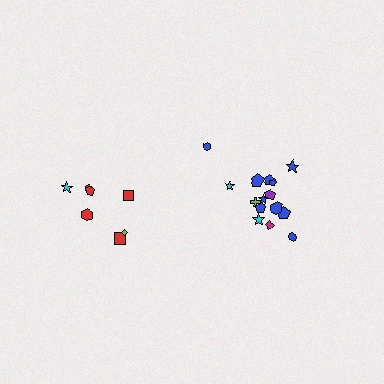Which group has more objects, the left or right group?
The right group.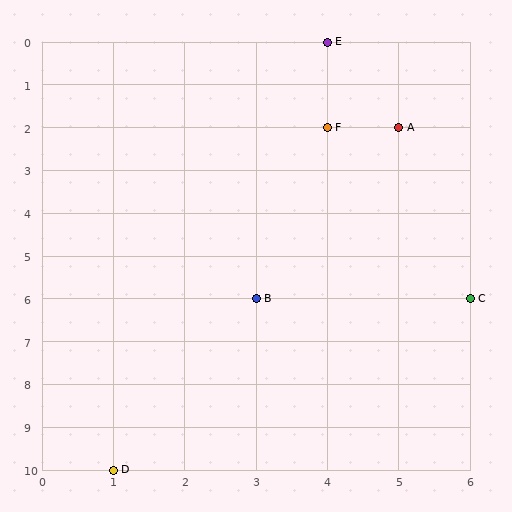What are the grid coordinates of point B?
Point B is at grid coordinates (3, 6).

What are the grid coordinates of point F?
Point F is at grid coordinates (4, 2).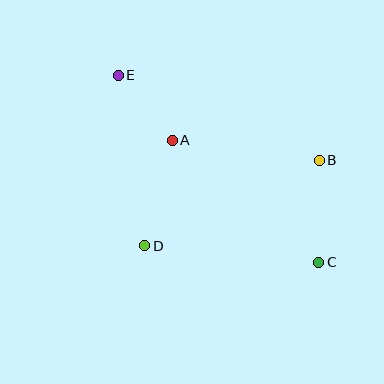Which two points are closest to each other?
Points A and E are closest to each other.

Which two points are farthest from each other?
Points C and E are farthest from each other.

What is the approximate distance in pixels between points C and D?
The distance between C and D is approximately 175 pixels.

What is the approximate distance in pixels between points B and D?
The distance between B and D is approximately 194 pixels.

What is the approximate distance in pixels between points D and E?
The distance between D and E is approximately 172 pixels.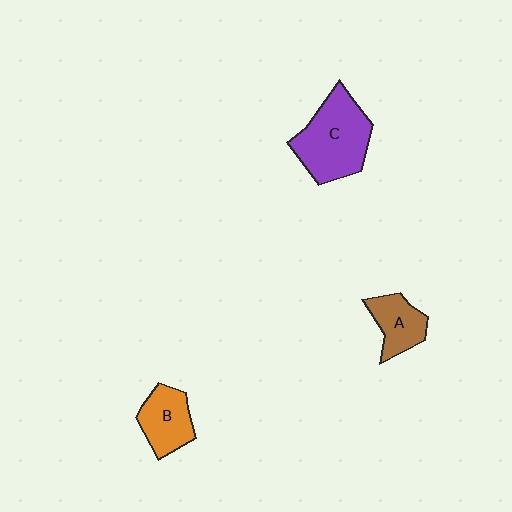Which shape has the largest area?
Shape C (purple).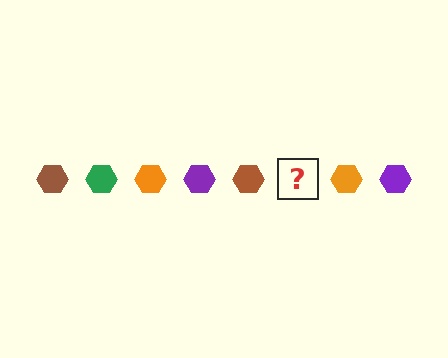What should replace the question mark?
The question mark should be replaced with a green hexagon.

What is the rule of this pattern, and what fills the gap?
The rule is that the pattern cycles through brown, green, orange, purple hexagons. The gap should be filled with a green hexagon.